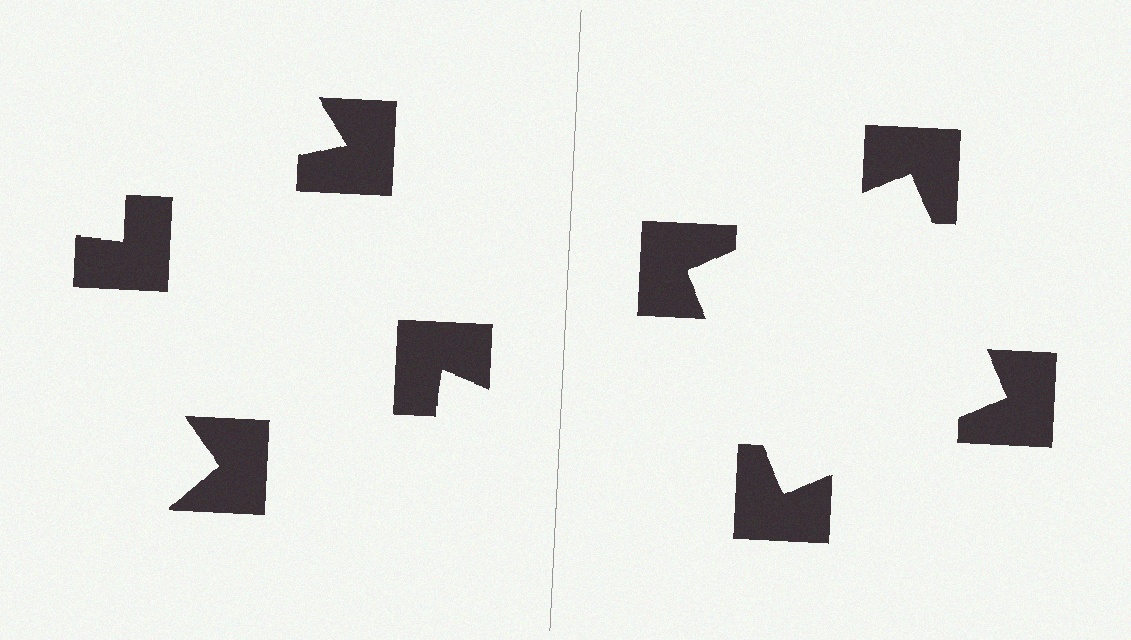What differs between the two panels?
The notched squares are positioned identically on both sides; only the wedge orientations differ. On the right they align to a square; on the left they are misaligned.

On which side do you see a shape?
An illusory square appears on the right side. On the left side the wedge cuts are rotated, so no coherent shape forms.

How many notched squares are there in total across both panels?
8 — 4 on each side.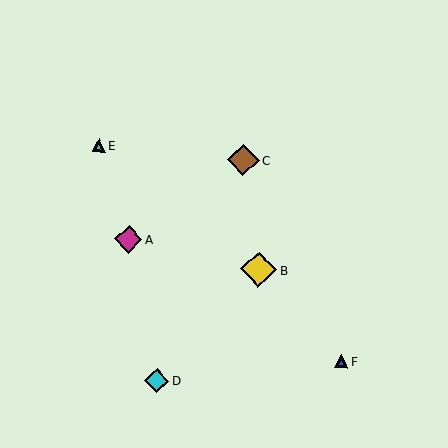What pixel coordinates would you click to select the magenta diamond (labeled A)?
Click at (128, 239) to select the magenta diamond A.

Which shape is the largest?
The yellow diamond (labeled B) is the largest.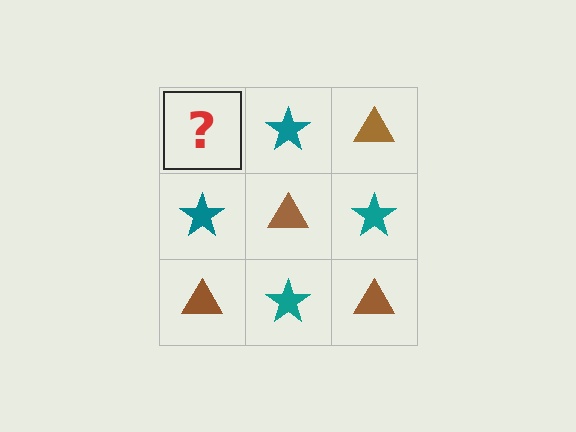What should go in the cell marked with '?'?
The missing cell should contain a brown triangle.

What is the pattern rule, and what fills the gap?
The rule is that it alternates brown triangle and teal star in a checkerboard pattern. The gap should be filled with a brown triangle.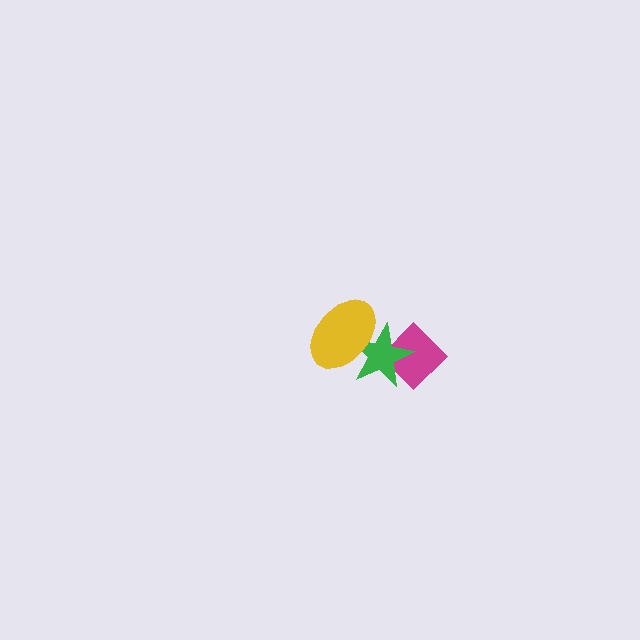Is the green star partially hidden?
Yes, it is partially covered by another shape.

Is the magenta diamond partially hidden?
Yes, it is partially covered by another shape.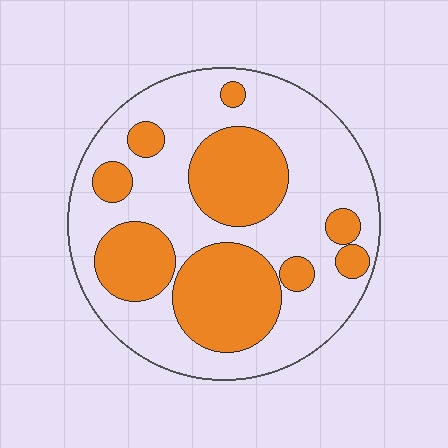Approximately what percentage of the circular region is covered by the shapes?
Approximately 35%.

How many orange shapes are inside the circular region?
9.